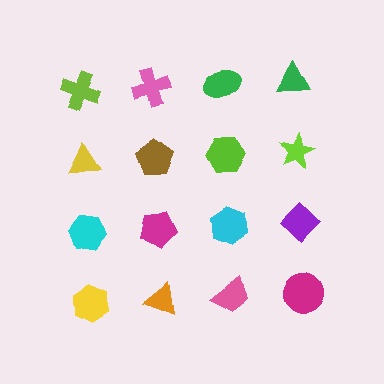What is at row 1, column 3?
A green ellipse.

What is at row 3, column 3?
A cyan hexagon.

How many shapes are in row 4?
4 shapes.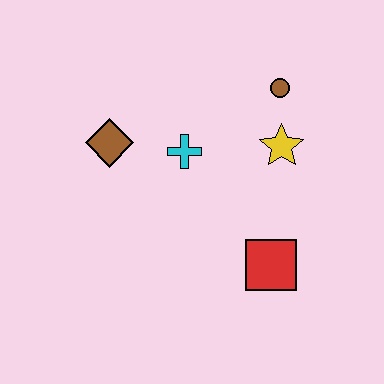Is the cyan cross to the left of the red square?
Yes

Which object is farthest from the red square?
The brown diamond is farthest from the red square.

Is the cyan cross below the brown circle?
Yes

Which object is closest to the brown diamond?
The cyan cross is closest to the brown diamond.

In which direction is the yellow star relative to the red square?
The yellow star is above the red square.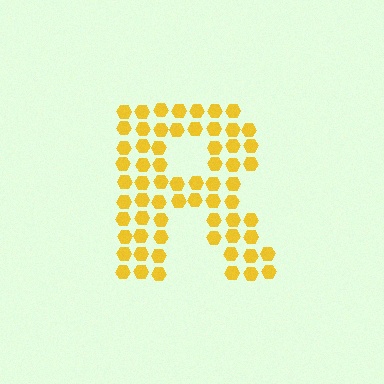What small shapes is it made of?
It is made of small hexagons.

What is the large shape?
The large shape is the letter R.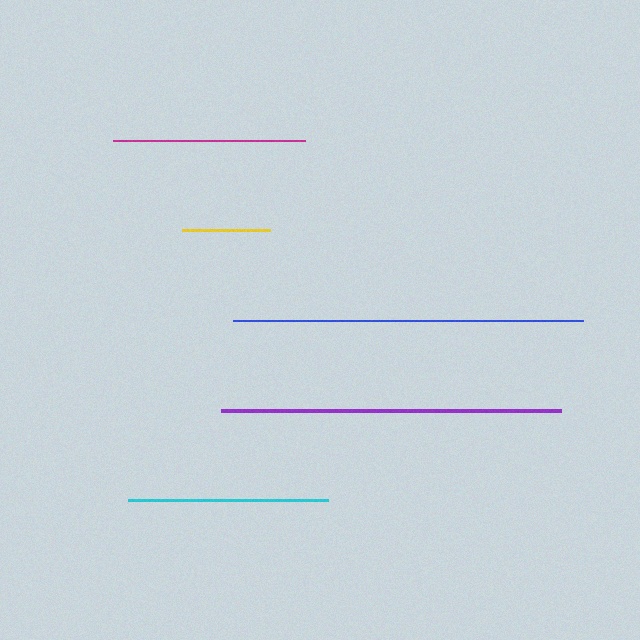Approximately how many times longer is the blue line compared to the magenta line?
The blue line is approximately 1.8 times the length of the magenta line.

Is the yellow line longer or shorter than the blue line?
The blue line is longer than the yellow line.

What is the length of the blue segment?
The blue segment is approximately 350 pixels long.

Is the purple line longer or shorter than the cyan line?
The purple line is longer than the cyan line.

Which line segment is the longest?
The blue line is the longest at approximately 350 pixels.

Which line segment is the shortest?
The yellow line is the shortest at approximately 88 pixels.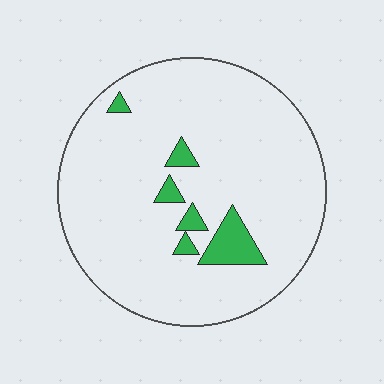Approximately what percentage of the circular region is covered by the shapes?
Approximately 10%.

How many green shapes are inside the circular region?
6.